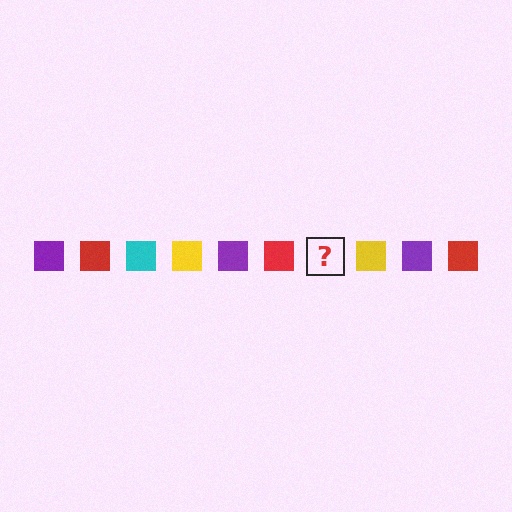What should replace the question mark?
The question mark should be replaced with a cyan square.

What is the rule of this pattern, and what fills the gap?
The rule is that the pattern cycles through purple, red, cyan, yellow squares. The gap should be filled with a cyan square.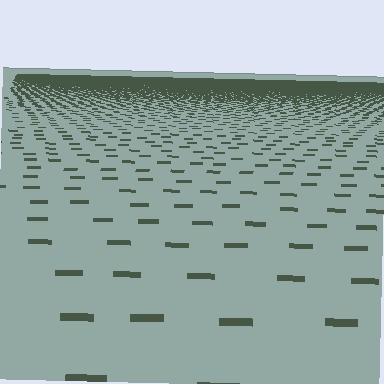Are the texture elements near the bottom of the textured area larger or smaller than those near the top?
Larger. Near the bottom, elements are closer to the viewer and appear at a bigger on-screen size.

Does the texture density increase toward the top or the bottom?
Density increases toward the top.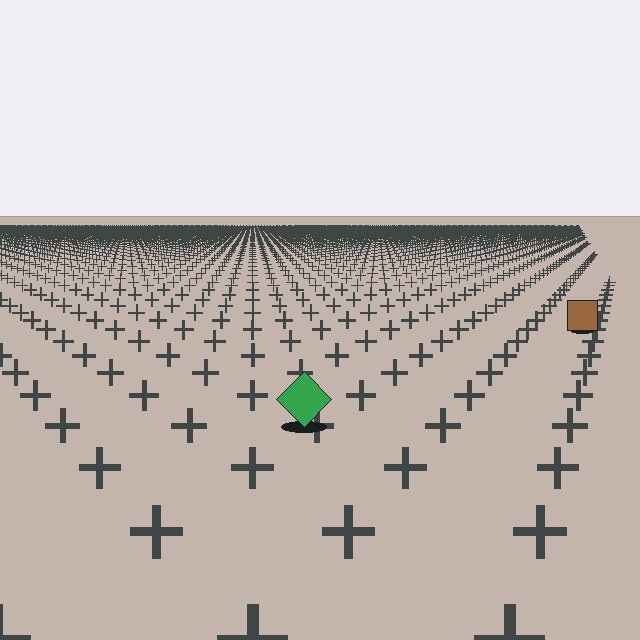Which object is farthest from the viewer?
The brown square is farthest from the viewer. It appears smaller and the ground texture around it is denser.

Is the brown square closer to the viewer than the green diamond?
No. The green diamond is closer — you can tell from the texture gradient: the ground texture is coarser near it.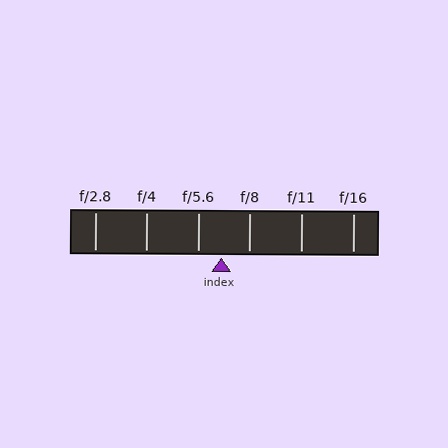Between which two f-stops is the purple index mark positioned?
The index mark is between f/5.6 and f/8.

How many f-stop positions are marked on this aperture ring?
There are 6 f-stop positions marked.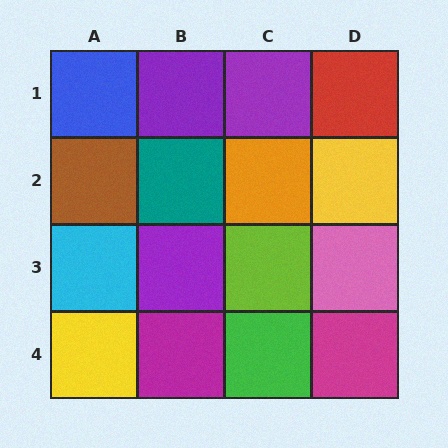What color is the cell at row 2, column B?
Teal.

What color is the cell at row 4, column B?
Magenta.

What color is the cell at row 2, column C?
Orange.